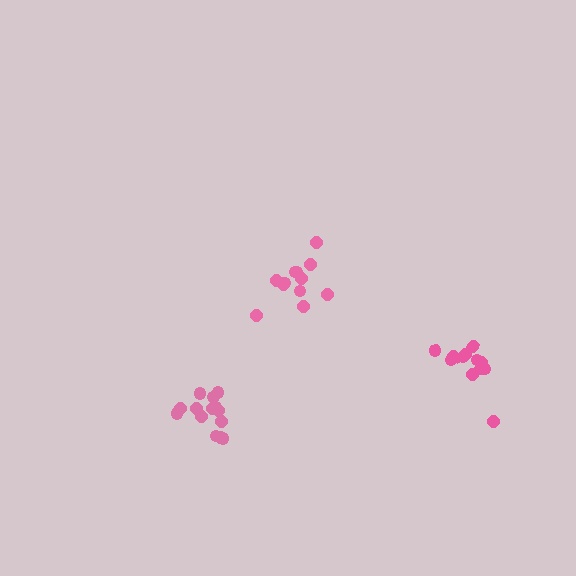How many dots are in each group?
Group 1: 13 dots, Group 2: 12 dots, Group 3: 14 dots (39 total).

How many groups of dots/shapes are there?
There are 3 groups.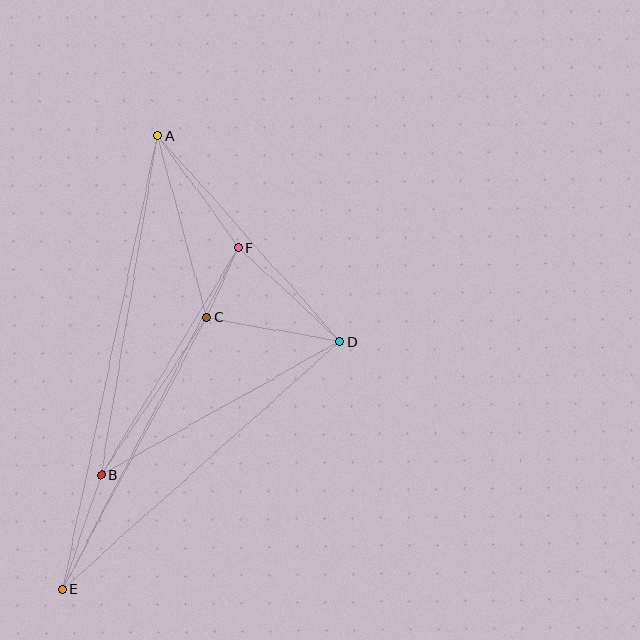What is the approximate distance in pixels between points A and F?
The distance between A and F is approximately 138 pixels.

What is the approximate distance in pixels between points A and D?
The distance between A and D is approximately 275 pixels.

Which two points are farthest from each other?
Points A and E are farthest from each other.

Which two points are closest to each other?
Points C and F are closest to each other.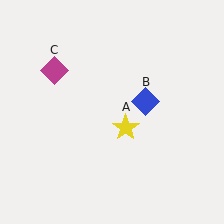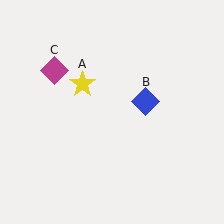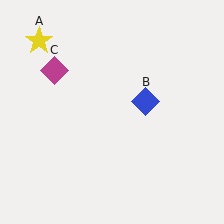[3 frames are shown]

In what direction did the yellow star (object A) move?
The yellow star (object A) moved up and to the left.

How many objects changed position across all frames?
1 object changed position: yellow star (object A).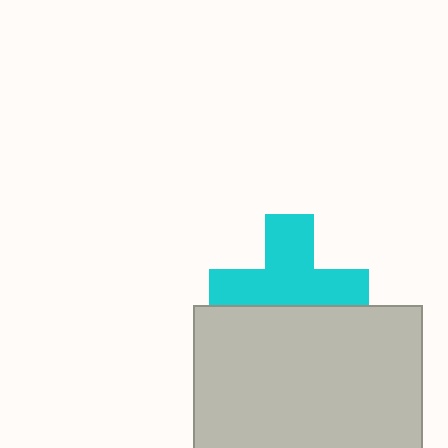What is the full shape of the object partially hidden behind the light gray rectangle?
The partially hidden object is a cyan cross.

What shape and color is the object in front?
The object in front is a light gray rectangle.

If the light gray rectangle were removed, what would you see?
You would see the complete cyan cross.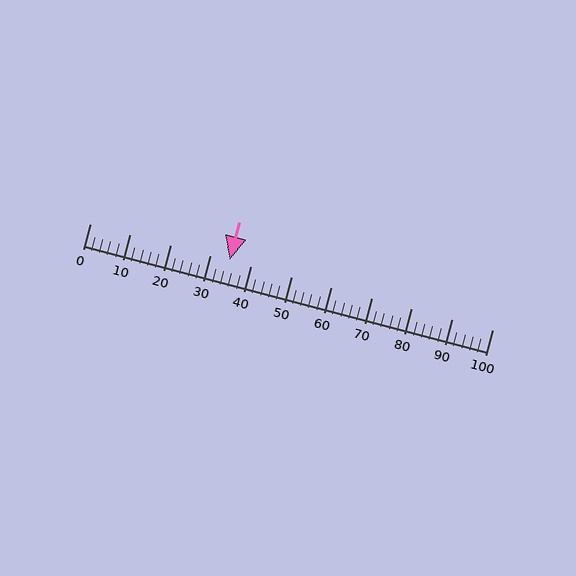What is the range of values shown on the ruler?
The ruler shows values from 0 to 100.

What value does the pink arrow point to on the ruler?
The pink arrow points to approximately 35.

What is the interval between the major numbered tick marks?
The major tick marks are spaced 10 units apart.